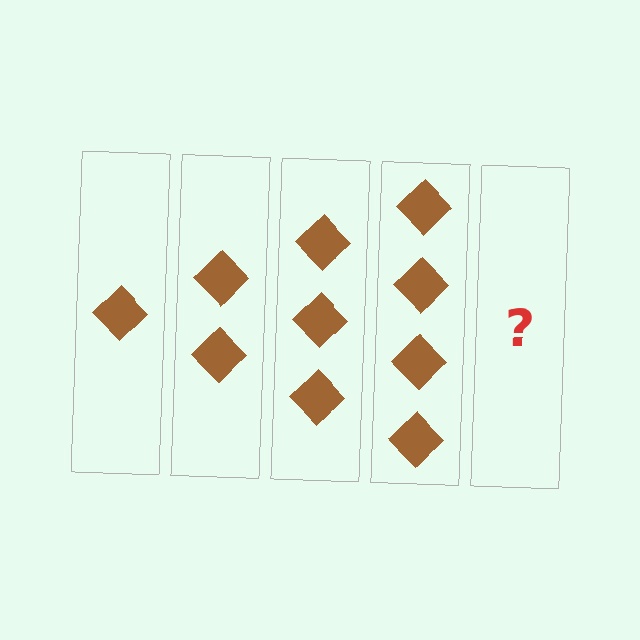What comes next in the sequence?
The next element should be 5 diamonds.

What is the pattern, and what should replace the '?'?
The pattern is that each step adds one more diamond. The '?' should be 5 diamonds.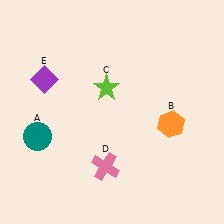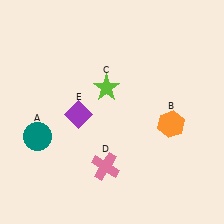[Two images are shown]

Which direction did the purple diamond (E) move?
The purple diamond (E) moved down.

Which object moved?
The purple diamond (E) moved down.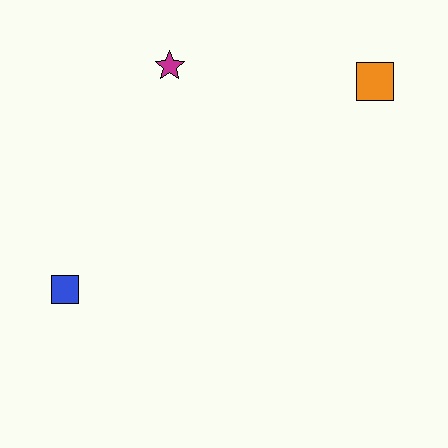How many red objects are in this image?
There are no red objects.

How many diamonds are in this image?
There are no diamonds.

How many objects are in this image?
There are 3 objects.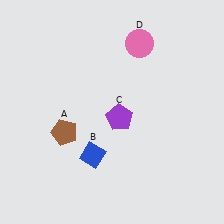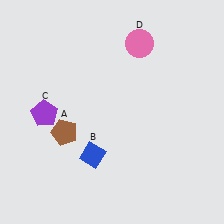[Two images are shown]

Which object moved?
The purple pentagon (C) moved left.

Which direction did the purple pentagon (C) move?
The purple pentagon (C) moved left.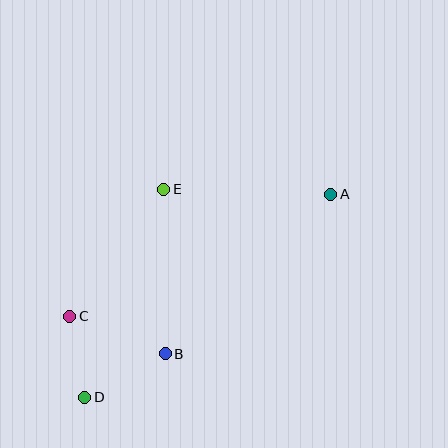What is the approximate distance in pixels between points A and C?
The distance between A and C is approximately 288 pixels.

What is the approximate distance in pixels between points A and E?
The distance between A and E is approximately 167 pixels.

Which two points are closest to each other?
Points C and D are closest to each other.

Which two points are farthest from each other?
Points A and D are farthest from each other.